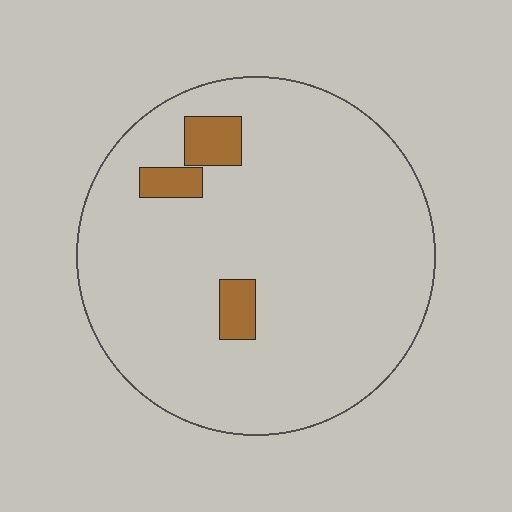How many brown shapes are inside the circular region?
3.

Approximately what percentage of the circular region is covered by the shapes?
Approximately 5%.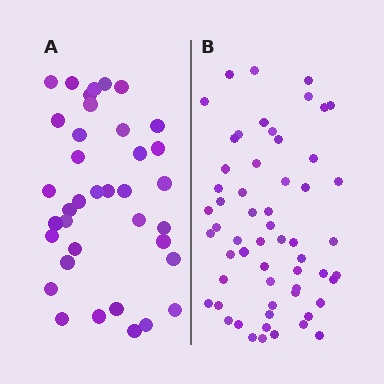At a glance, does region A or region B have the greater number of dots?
Region B (the right region) has more dots.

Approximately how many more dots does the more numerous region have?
Region B has approximately 20 more dots than region A.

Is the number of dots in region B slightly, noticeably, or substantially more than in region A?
Region B has substantially more. The ratio is roughly 1.6 to 1.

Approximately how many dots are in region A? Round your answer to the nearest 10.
About 40 dots. (The exact count is 37, which rounds to 40.)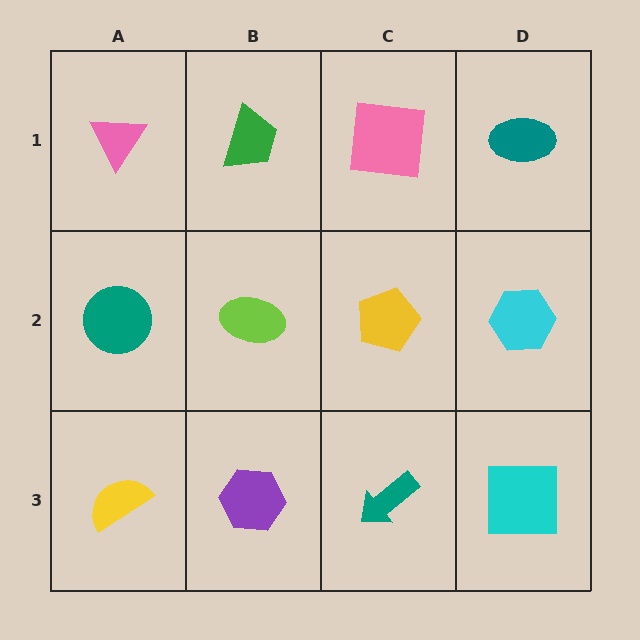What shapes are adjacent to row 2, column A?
A pink triangle (row 1, column A), a yellow semicircle (row 3, column A), a lime ellipse (row 2, column B).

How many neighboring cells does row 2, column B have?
4.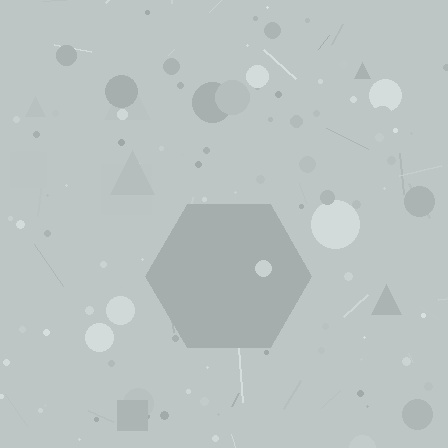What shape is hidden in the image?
A hexagon is hidden in the image.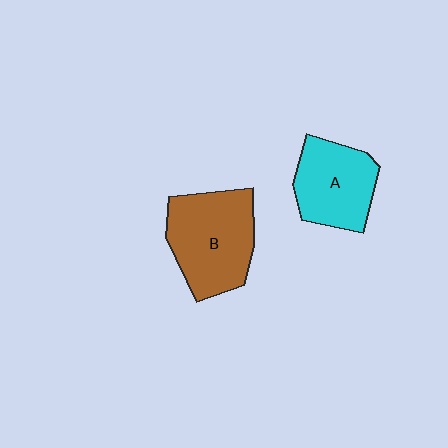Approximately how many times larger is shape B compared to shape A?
Approximately 1.3 times.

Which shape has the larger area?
Shape B (brown).